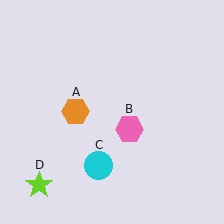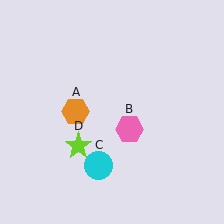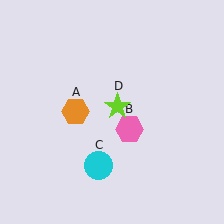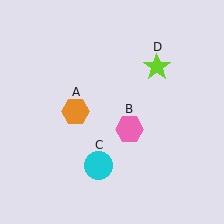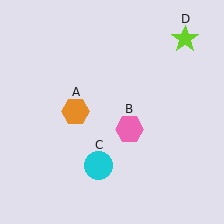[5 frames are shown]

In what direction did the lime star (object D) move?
The lime star (object D) moved up and to the right.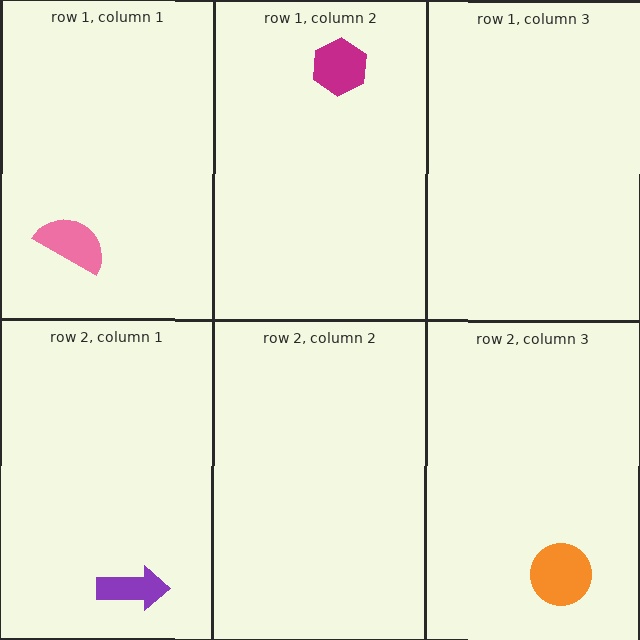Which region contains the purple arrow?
The row 2, column 1 region.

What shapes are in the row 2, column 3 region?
The orange circle.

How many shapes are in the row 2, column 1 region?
1.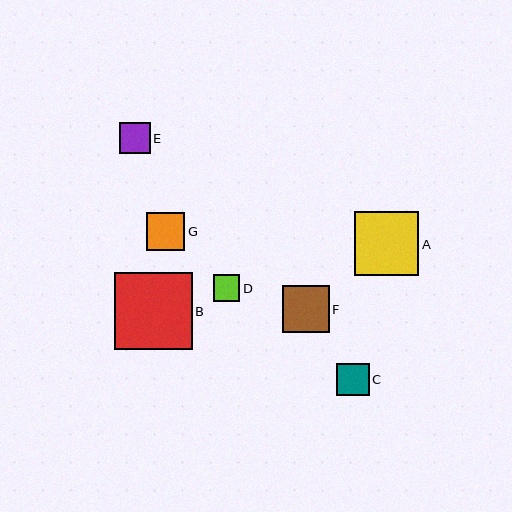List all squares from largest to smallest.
From largest to smallest: B, A, F, G, C, E, D.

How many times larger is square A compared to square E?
Square A is approximately 2.1 times the size of square E.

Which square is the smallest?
Square D is the smallest with a size of approximately 27 pixels.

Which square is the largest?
Square B is the largest with a size of approximately 77 pixels.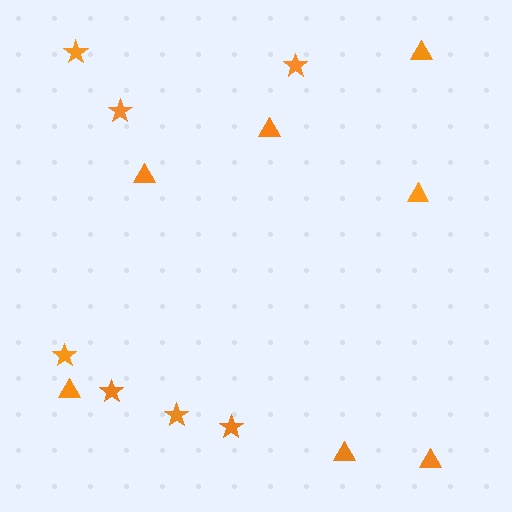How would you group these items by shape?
There are 2 groups: one group of triangles (7) and one group of stars (7).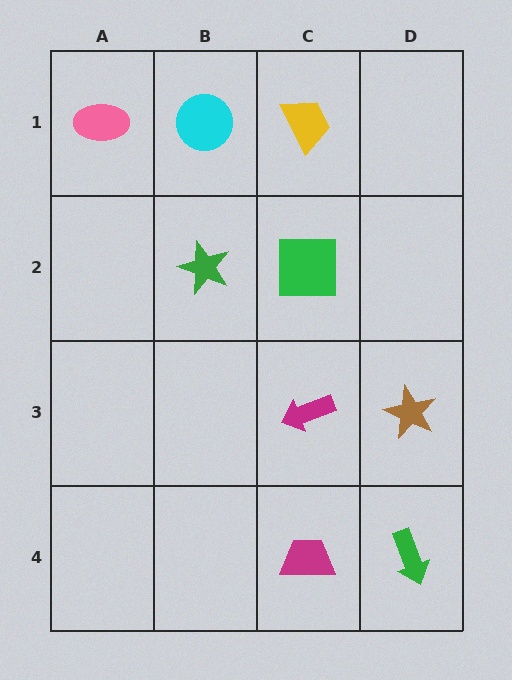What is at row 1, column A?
A pink ellipse.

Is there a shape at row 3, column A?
No, that cell is empty.